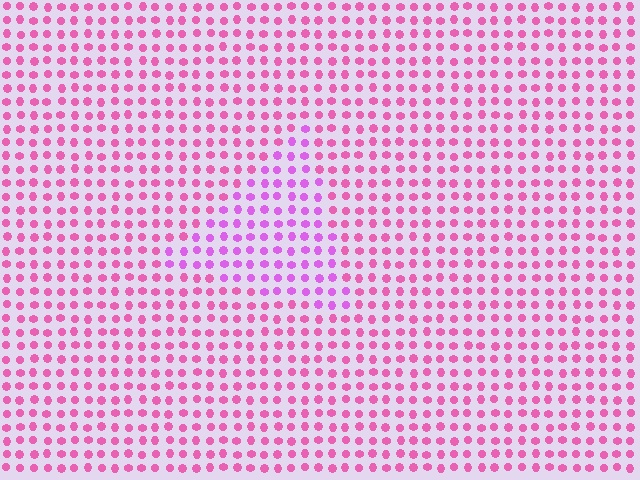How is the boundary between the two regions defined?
The boundary is defined purely by a slight shift in hue (about 30 degrees). Spacing, size, and orientation are identical on both sides.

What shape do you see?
I see a triangle.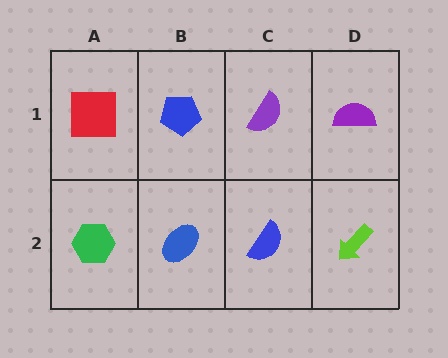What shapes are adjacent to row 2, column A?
A red square (row 1, column A), a blue ellipse (row 2, column B).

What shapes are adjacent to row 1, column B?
A blue ellipse (row 2, column B), a red square (row 1, column A), a purple semicircle (row 1, column C).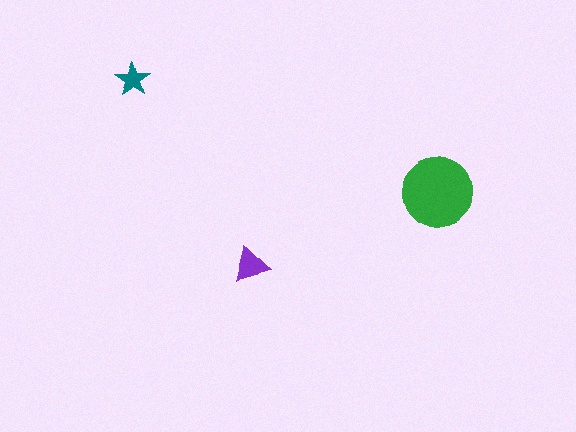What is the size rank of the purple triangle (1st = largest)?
2nd.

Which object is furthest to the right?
The green circle is rightmost.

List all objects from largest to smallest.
The green circle, the purple triangle, the teal star.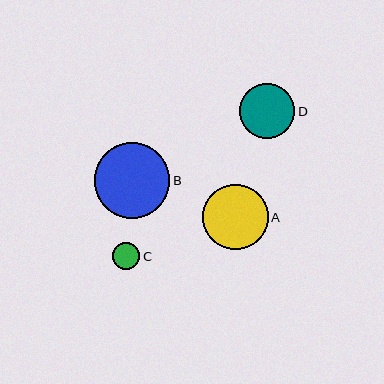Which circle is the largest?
Circle B is the largest with a size of approximately 76 pixels.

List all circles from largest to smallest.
From largest to smallest: B, A, D, C.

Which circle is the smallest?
Circle C is the smallest with a size of approximately 27 pixels.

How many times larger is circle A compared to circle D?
Circle A is approximately 1.2 times the size of circle D.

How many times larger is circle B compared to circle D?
Circle B is approximately 1.4 times the size of circle D.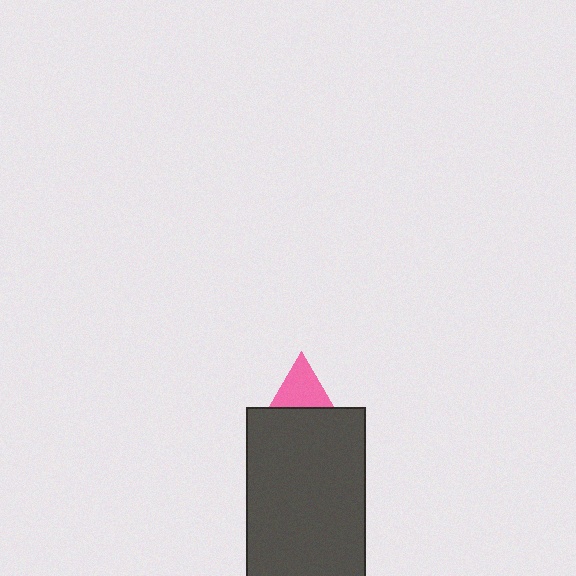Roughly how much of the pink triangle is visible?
A small part of it is visible (roughly 43%).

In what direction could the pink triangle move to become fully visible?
The pink triangle could move up. That would shift it out from behind the dark gray rectangle entirely.